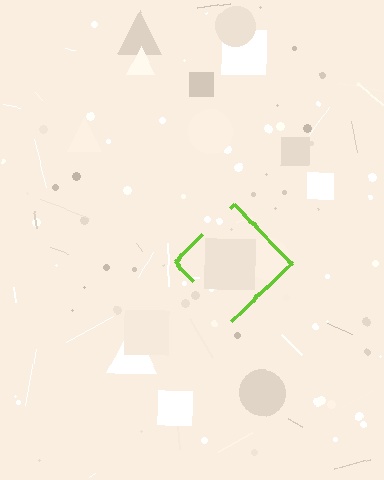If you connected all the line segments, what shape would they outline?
They would outline a diamond.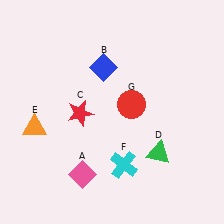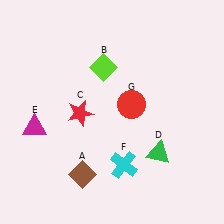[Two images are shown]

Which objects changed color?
A changed from pink to brown. B changed from blue to lime. E changed from orange to magenta.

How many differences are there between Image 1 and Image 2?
There are 3 differences between the two images.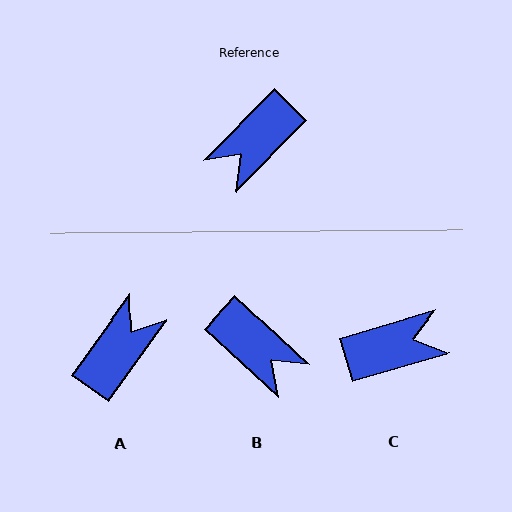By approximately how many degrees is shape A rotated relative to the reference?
Approximately 171 degrees clockwise.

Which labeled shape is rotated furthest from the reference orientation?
A, about 171 degrees away.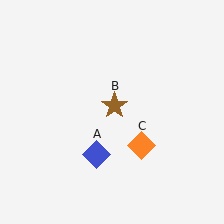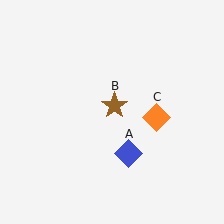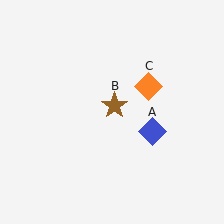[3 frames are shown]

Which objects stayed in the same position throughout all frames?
Brown star (object B) remained stationary.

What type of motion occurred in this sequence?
The blue diamond (object A), orange diamond (object C) rotated counterclockwise around the center of the scene.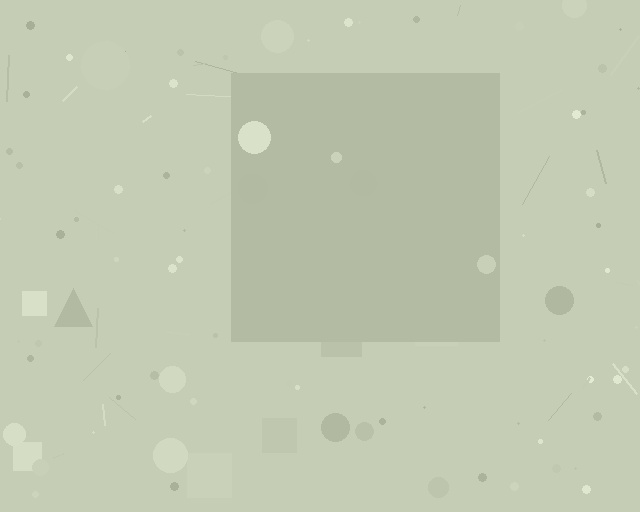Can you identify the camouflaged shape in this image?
The camouflaged shape is a square.